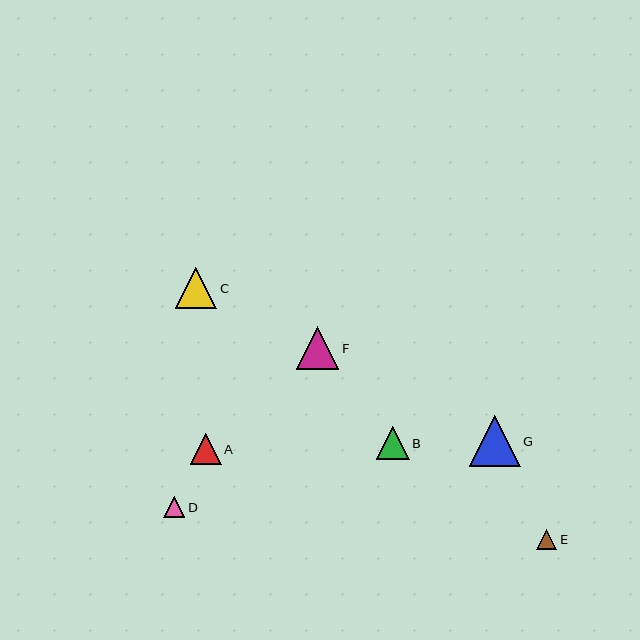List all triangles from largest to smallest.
From largest to smallest: G, F, C, B, A, D, E.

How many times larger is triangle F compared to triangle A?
Triangle F is approximately 1.4 times the size of triangle A.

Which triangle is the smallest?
Triangle E is the smallest with a size of approximately 21 pixels.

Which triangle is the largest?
Triangle G is the largest with a size of approximately 51 pixels.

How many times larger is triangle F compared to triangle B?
Triangle F is approximately 1.3 times the size of triangle B.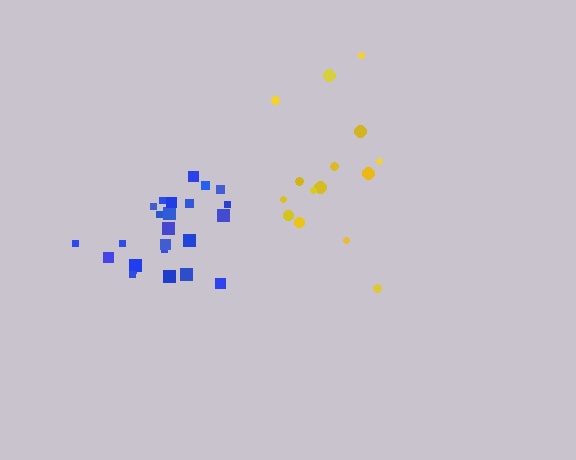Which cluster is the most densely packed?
Blue.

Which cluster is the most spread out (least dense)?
Yellow.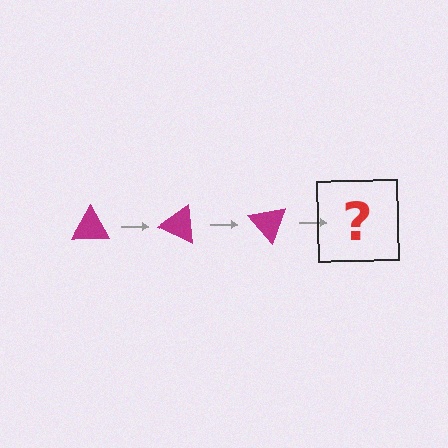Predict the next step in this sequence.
The next step is a magenta triangle rotated 75 degrees.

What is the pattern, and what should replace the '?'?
The pattern is that the triangle rotates 25 degrees each step. The '?' should be a magenta triangle rotated 75 degrees.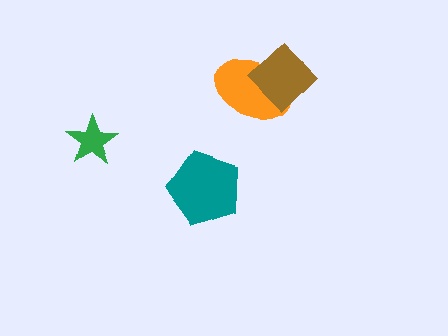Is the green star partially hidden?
No, no other shape covers it.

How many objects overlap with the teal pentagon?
0 objects overlap with the teal pentagon.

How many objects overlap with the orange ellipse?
1 object overlaps with the orange ellipse.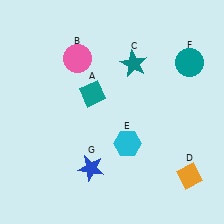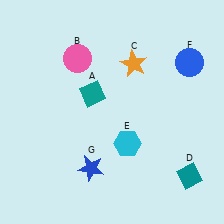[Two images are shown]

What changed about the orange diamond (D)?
In Image 1, D is orange. In Image 2, it changed to teal.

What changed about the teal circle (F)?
In Image 1, F is teal. In Image 2, it changed to blue.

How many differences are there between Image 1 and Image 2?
There are 3 differences between the two images.